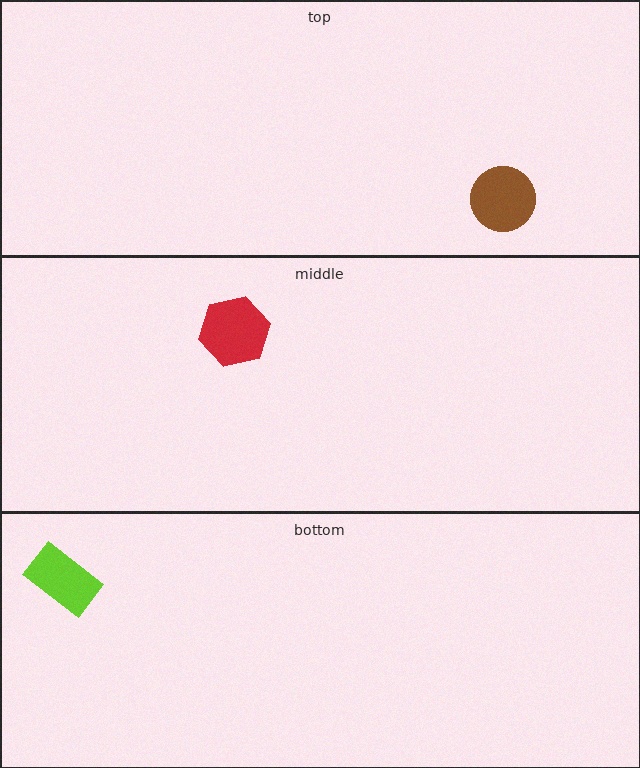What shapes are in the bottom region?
The lime rectangle.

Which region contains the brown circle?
The top region.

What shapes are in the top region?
The brown circle.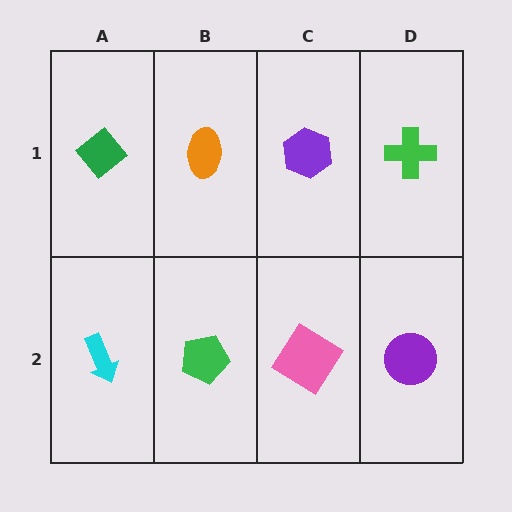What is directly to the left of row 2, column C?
A green pentagon.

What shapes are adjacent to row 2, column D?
A green cross (row 1, column D), a pink diamond (row 2, column C).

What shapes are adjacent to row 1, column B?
A green pentagon (row 2, column B), a green diamond (row 1, column A), a purple hexagon (row 1, column C).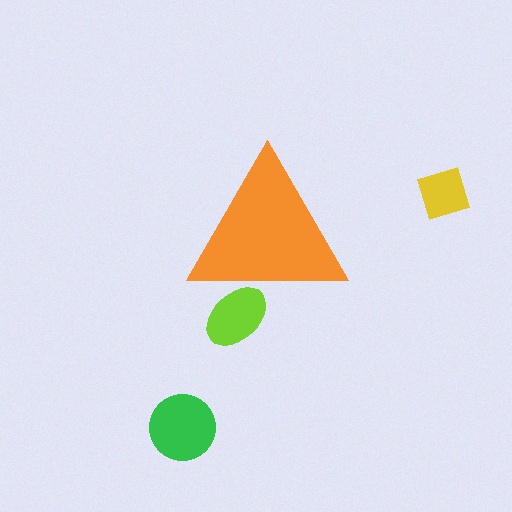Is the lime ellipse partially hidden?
Yes, the lime ellipse is partially hidden behind the orange triangle.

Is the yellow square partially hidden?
No, the yellow square is fully visible.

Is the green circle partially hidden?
No, the green circle is fully visible.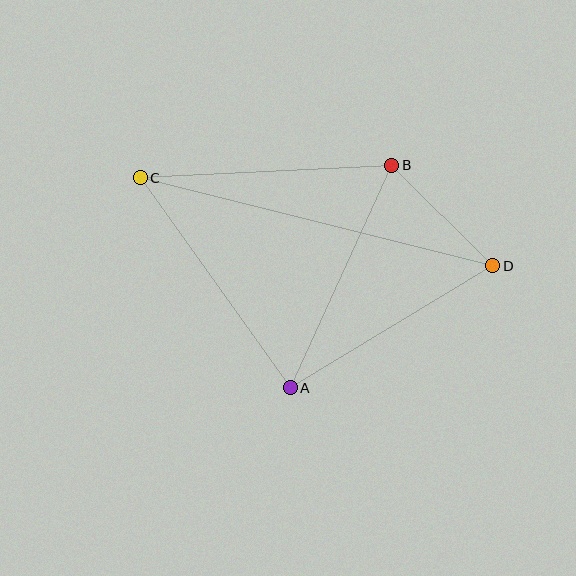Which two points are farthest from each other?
Points C and D are farthest from each other.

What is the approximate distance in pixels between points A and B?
The distance between A and B is approximately 244 pixels.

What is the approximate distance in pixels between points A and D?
The distance between A and D is approximately 236 pixels.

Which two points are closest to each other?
Points B and D are closest to each other.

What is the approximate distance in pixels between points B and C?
The distance between B and C is approximately 252 pixels.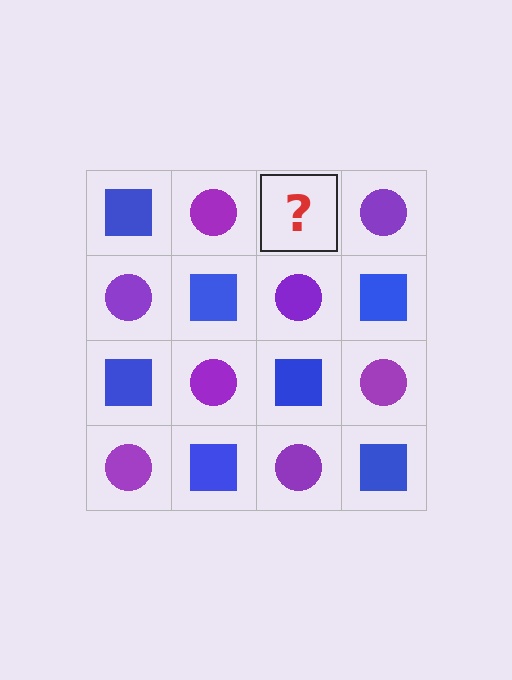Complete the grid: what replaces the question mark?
The question mark should be replaced with a blue square.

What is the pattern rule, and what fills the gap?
The rule is that it alternates blue square and purple circle in a checkerboard pattern. The gap should be filled with a blue square.